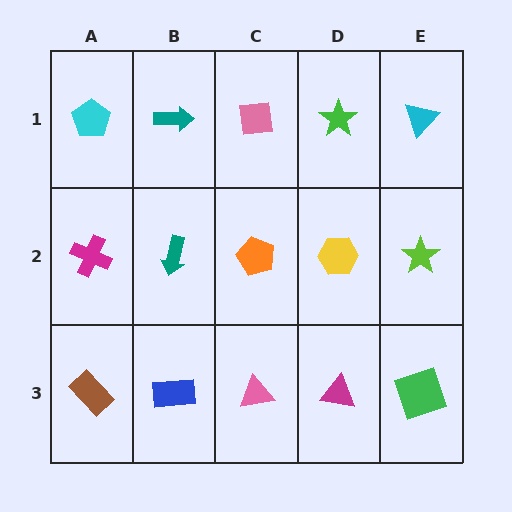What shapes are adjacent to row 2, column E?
A cyan triangle (row 1, column E), a green square (row 3, column E), a yellow hexagon (row 2, column D).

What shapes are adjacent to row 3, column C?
An orange pentagon (row 2, column C), a blue rectangle (row 3, column B), a magenta triangle (row 3, column D).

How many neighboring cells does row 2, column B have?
4.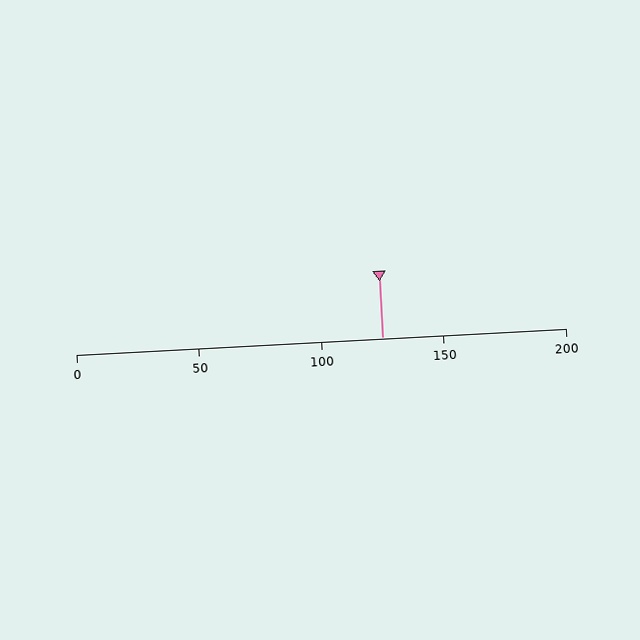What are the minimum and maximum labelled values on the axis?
The axis runs from 0 to 200.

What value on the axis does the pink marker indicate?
The marker indicates approximately 125.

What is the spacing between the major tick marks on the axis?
The major ticks are spaced 50 apart.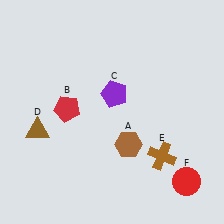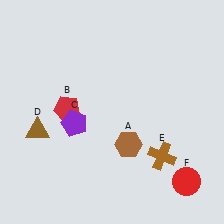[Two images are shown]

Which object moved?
The purple pentagon (C) moved left.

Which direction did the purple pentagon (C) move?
The purple pentagon (C) moved left.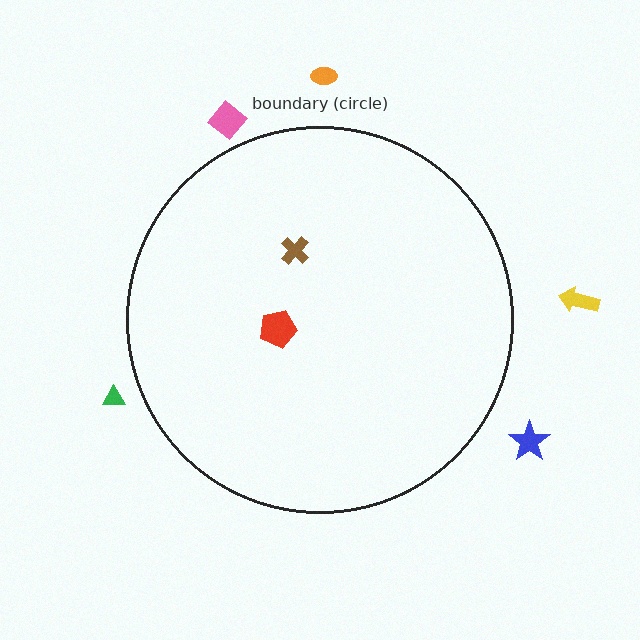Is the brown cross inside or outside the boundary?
Inside.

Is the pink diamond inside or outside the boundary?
Outside.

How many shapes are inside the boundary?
2 inside, 5 outside.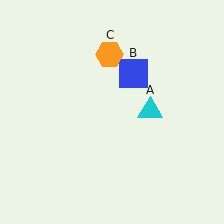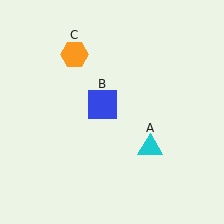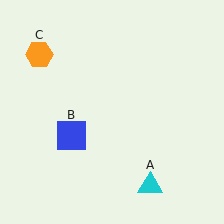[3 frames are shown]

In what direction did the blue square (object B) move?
The blue square (object B) moved down and to the left.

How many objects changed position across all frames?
3 objects changed position: cyan triangle (object A), blue square (object B), orange hexagon (object C).